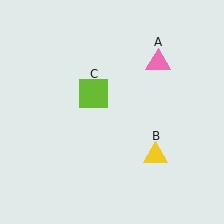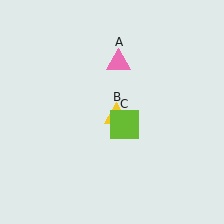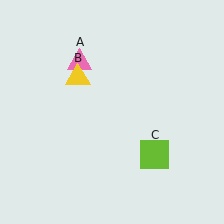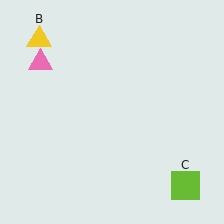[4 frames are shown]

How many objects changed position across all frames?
3 objects changed position: pink triangle (object A), yellow triangle (object B), lime square (object C).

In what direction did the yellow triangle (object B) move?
The yellow triangle (object B) moved up and to the left.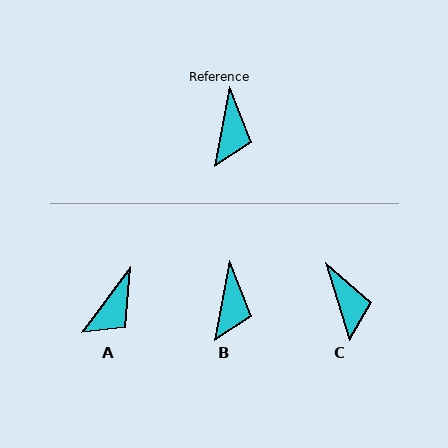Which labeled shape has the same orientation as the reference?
B.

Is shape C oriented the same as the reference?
No, it is off by about 28 degrees.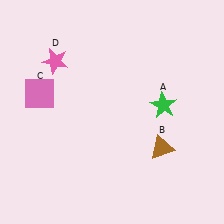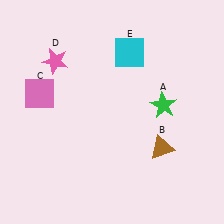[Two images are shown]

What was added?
A cyan square (E) was added in Image 2.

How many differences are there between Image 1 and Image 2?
There is 1 difference between the two images.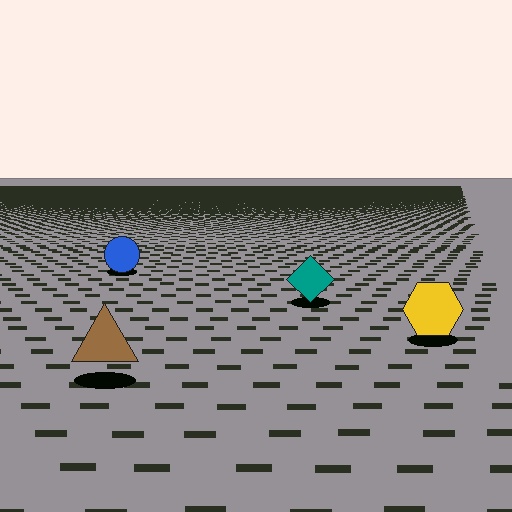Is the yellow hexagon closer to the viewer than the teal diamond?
Yes. The yellow hexagon is closer — you can tell from the texture gradient: the ground texture is coarser near it.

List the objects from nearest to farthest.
From nearest to farthest: the brown triangle, the yellow hexagon, the teal diamond, the blue circle.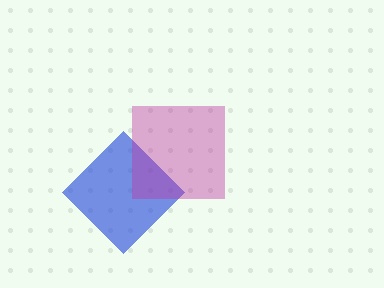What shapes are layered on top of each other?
The layered shapes are: a blue diamond, a magenta square.